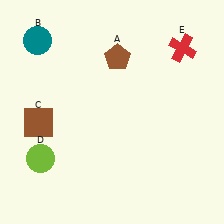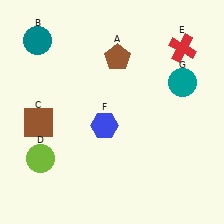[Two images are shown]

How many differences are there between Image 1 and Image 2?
There are 2 differences between the two images.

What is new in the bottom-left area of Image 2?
A blue hexagon (F) was added in the bottom-left area of Image 2.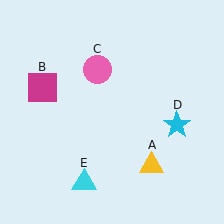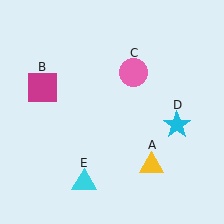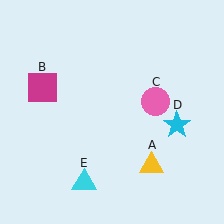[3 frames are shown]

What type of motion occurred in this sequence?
The pink circle (object C) rotated clockwise around the center of the scene.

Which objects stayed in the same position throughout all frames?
Yellow triangle (object A) and magenta square (object B) and cyan star (object D) and cyan triangle (object E) remained stationary.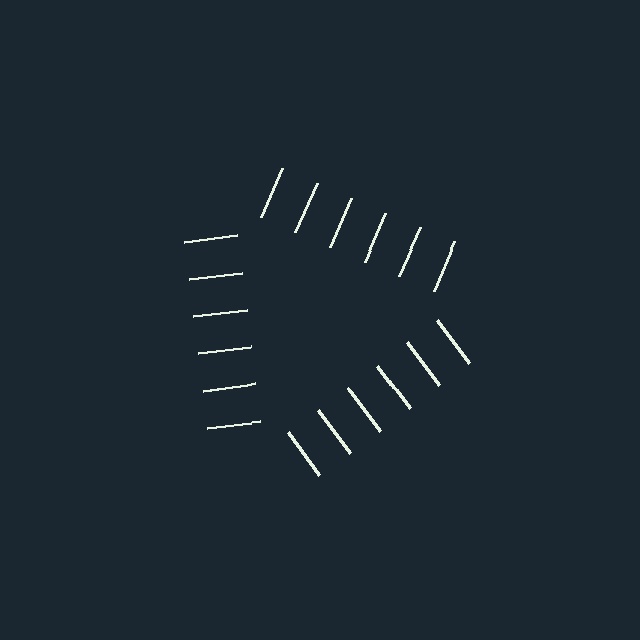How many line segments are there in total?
18 — 6 along each of the 3 edges.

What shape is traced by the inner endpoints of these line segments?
An illusory triangle — the line segments terminate on its edges but no continuous stroke is drawn.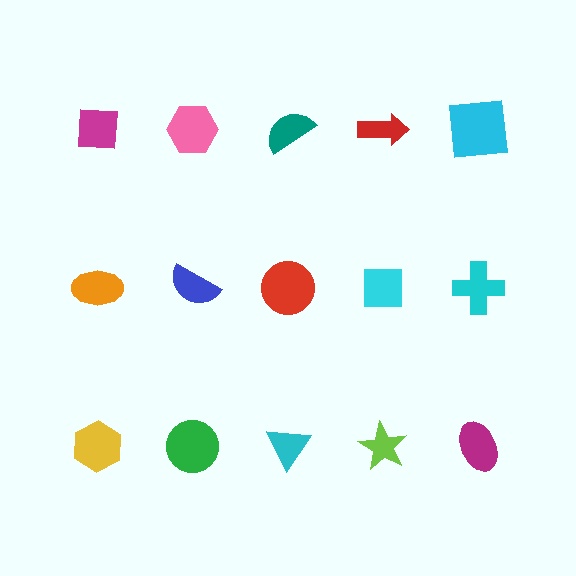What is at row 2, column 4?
A cyan square.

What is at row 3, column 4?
A lime star.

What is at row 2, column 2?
A blue semicircle.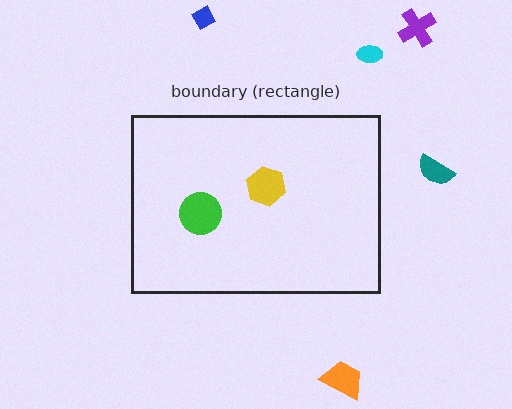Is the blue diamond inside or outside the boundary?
Outside.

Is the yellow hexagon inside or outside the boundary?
Inside.